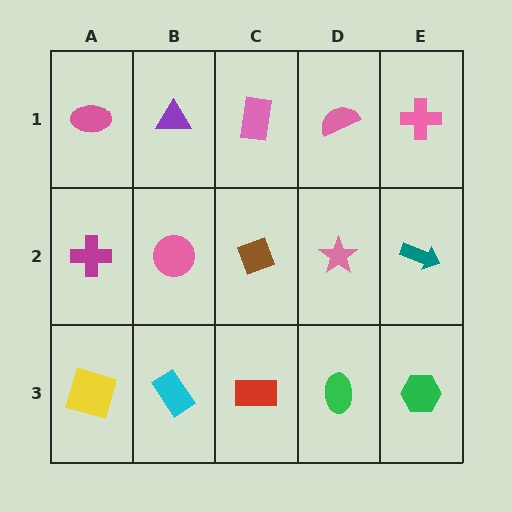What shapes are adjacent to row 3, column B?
A pink circle (row 2, column B), a yellow square (row 3, column A), a red rectangle (row 3, column C).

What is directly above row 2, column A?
A pink ellipse.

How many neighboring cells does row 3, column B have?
3.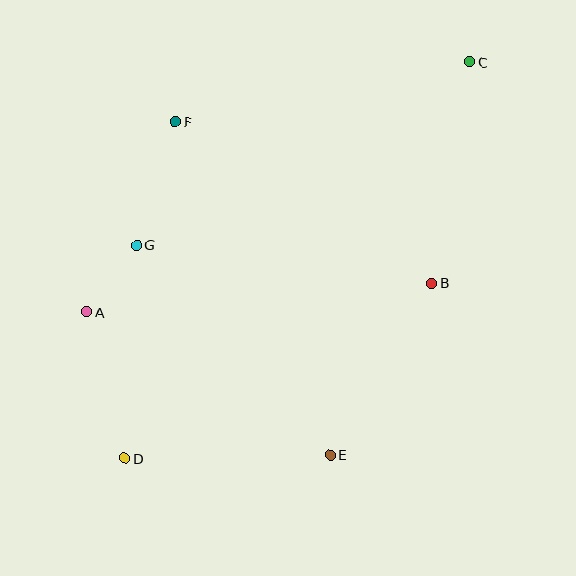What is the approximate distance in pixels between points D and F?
The distance between D and F is approximately 341 pixels.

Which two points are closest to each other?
Points A and G are closest to each other.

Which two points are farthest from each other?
Points C and D are farthest from each other.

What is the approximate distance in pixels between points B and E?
The distance between B and E is approximately 199 pixels.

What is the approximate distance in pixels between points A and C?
The distance between A and C is approximately 457 pixels.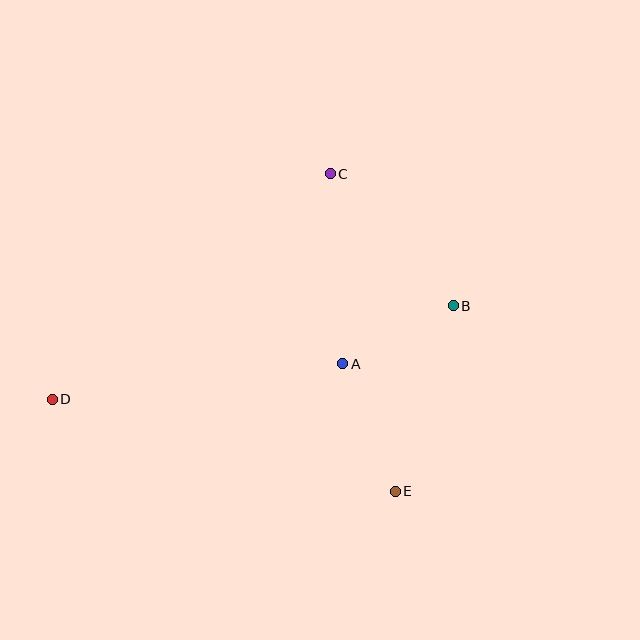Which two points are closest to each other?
Points A and B are closest to each other.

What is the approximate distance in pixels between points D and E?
The distance between D and E is approximately 355 pixels.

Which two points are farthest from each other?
Points B and D are farthest from each other.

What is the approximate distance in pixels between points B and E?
The distance between B and E is approximately 194 pixels.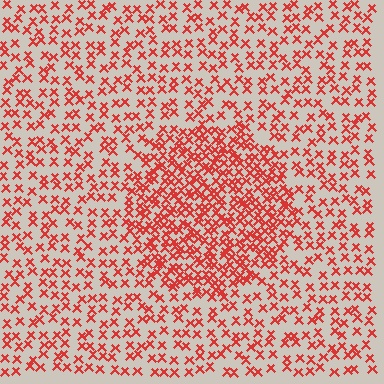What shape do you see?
I see a circle.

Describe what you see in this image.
The image contains small red elements arranged at two different densities. A circle-shaped region is visible where the elements are more densely packed than the surrounding area.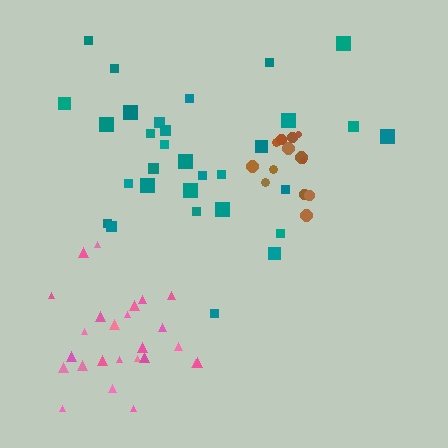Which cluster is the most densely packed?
Brown.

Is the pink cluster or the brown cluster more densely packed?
Brown.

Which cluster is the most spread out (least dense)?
Teal.